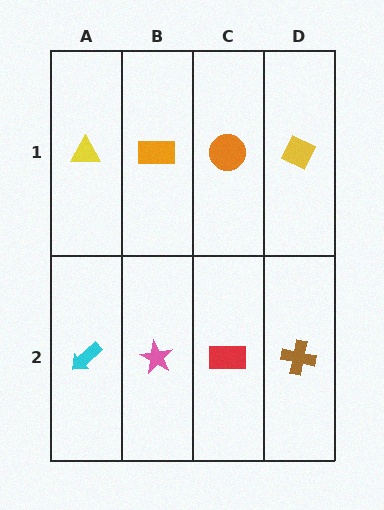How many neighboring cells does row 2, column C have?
3.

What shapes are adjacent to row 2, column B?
An orange rectangle (row 1, column B), a cyan arrow (row 2, column A), a red rectangle (row 2, column C).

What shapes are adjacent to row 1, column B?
A pink star (row 2, column B), a yellow triangle (row 1, column A), an orange circle (row 1, column C).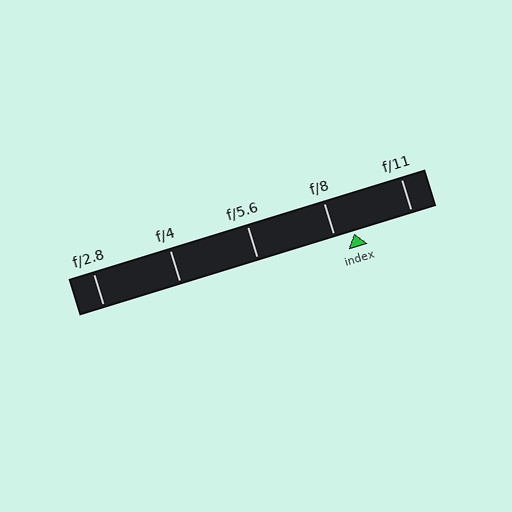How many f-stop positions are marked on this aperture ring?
There are 5 f-stop positions marked.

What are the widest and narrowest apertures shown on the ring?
The widest aperture shown is f/2.8 and the narrowest is f/11.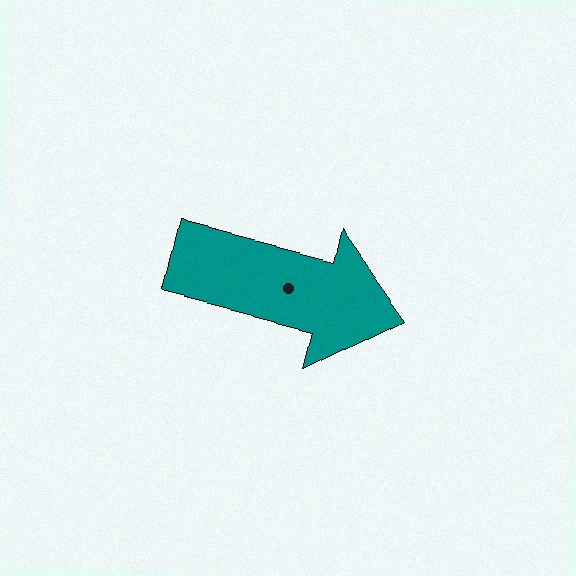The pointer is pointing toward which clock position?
Roughly 3 o'clock.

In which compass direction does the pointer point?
East.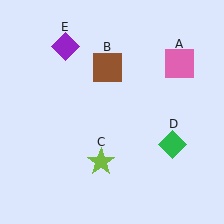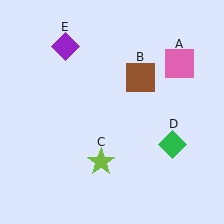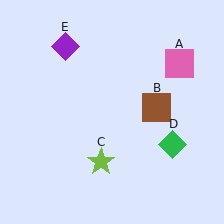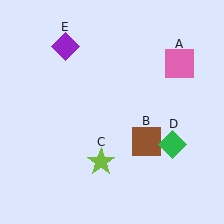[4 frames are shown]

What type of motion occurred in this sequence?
The brown square (object B) rotated clockwise around the center of the scene.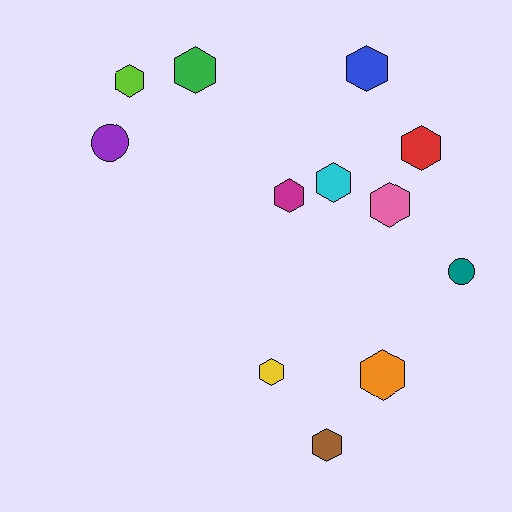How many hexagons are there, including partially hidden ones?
There are 10 hexagons.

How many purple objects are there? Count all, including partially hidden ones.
There is 1 purple object.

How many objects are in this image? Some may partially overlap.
There are 12 objects.